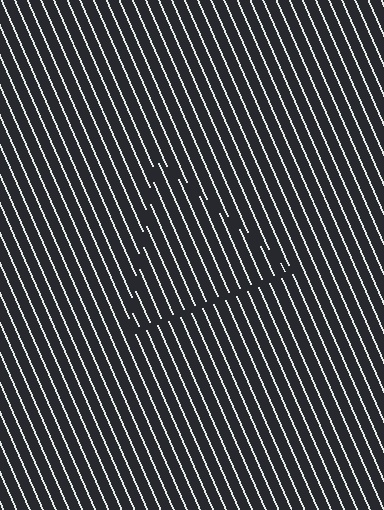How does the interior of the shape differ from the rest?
The interior of the shape contains the same grating, shifted by half a period — the contour is defined by the phase discontinuity where line-ends from the inner and outer gratings abut.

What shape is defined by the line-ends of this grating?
An illusory triangle. The interior of the shape contains the same grating, shifted by half a period — the contour is defined by the phase discontinuity where line-ends from the inner and outer gratings abut.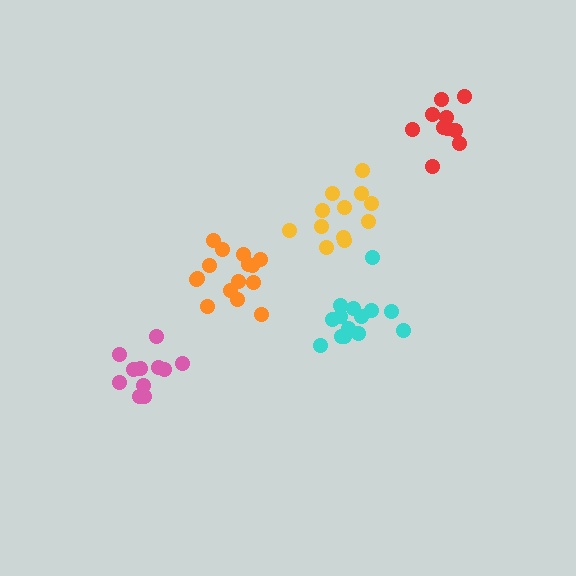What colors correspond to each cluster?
The clusters are colored: cyan, orange, red, pink, yellow.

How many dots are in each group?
Group 1: 14 dots, Group 2: 15 dots, Group 3: 10 dots, Group 4: 11 dots, Group 5: 12 dots (62 total).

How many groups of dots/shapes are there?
There are 5 groups.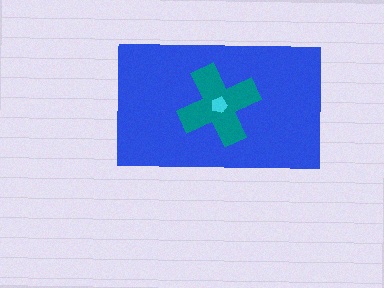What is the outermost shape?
The blue rectangle.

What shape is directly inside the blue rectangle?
The teal cross.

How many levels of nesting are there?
3.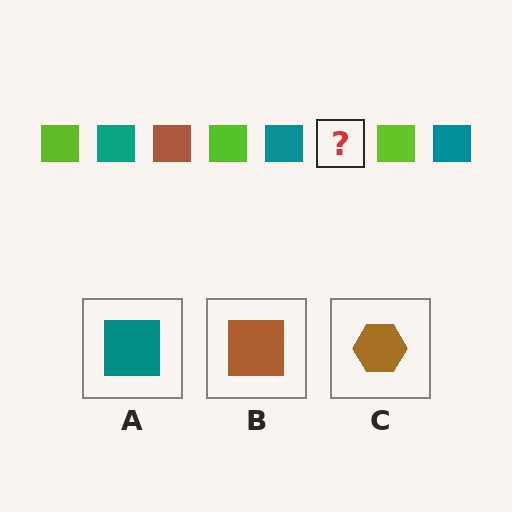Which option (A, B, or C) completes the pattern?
B.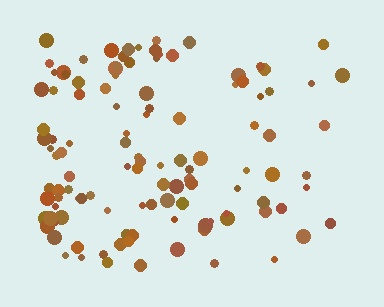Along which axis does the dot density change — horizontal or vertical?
Horizontal.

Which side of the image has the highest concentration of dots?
The left.